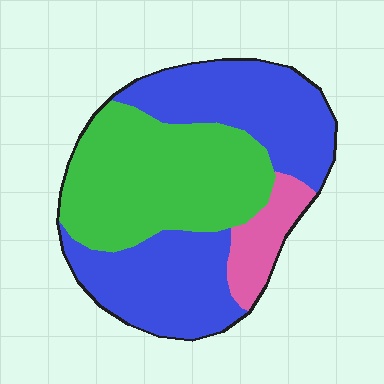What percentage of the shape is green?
Green covers 40% of the shape.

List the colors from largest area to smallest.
From largest to smallest: blue, green, pink.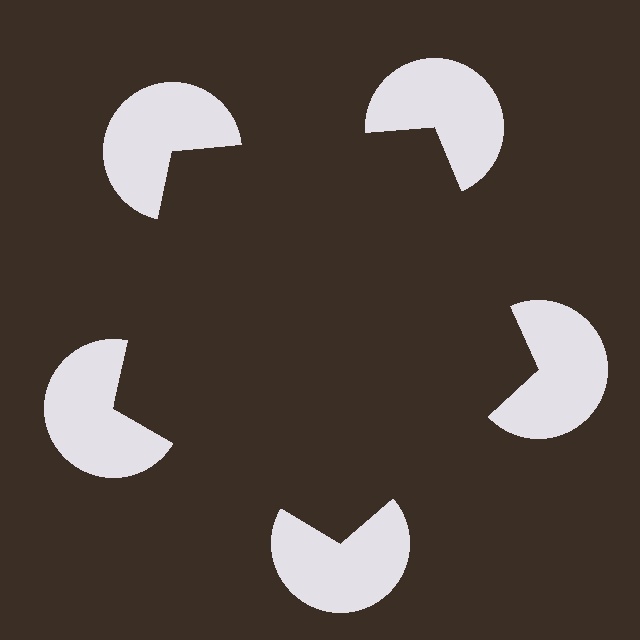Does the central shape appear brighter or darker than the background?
It typically appears slightly darker than the background, even though no actual brightness change is drawn.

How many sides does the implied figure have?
5 sides.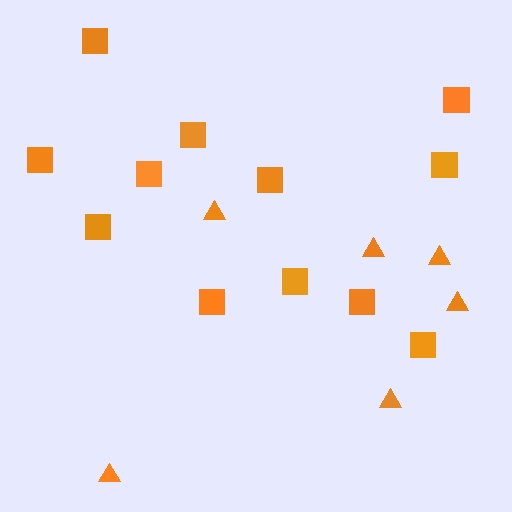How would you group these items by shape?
There are 2 groups: one group of triangles (6) and one group of squares (12).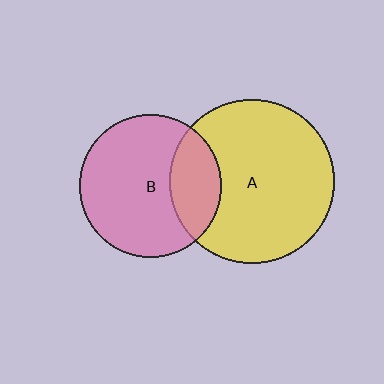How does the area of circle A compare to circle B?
Approximately 1.3 times.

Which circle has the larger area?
Circle A (yellow).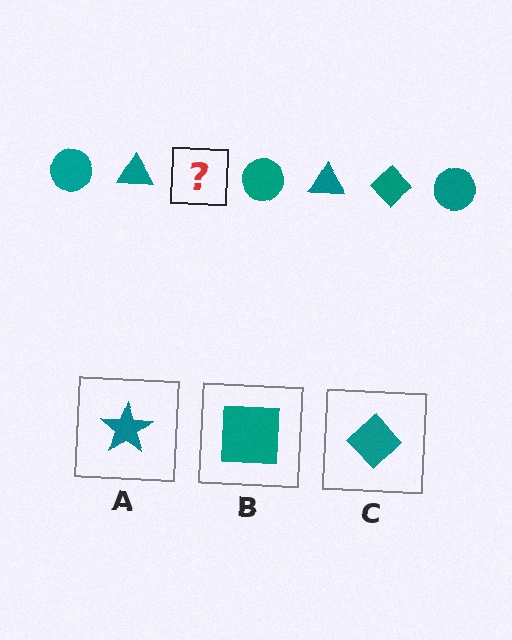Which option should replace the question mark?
Option C.